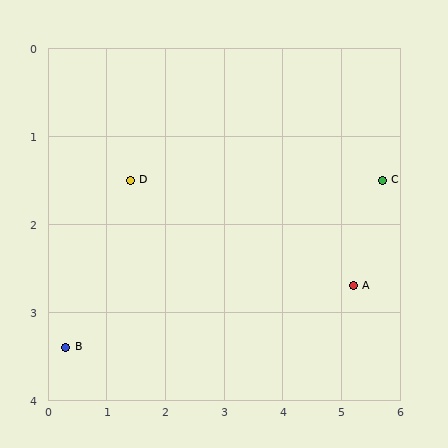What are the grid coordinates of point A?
Point A is at approximately (5.2, 2.7).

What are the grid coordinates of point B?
Point B is at approximately (0.3, 3.4).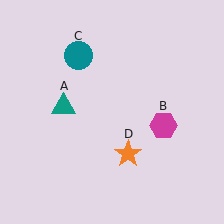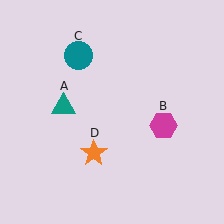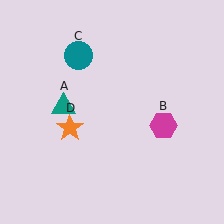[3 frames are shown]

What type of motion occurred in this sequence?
The orange star (object D) rotated clockwise around the center of the scene.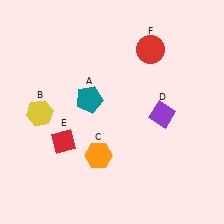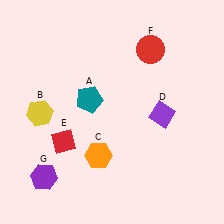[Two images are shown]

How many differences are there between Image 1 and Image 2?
There is 1 difference between the two images.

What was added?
A purple hexagon (G) was added in Image 2.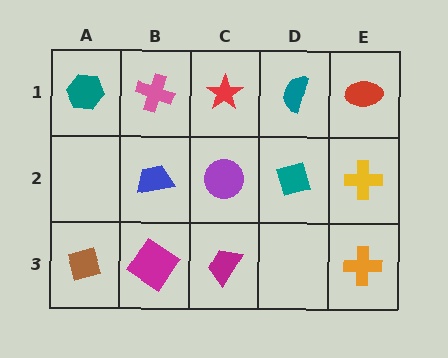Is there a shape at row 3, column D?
No, that cell is empty.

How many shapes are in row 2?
4 shapes.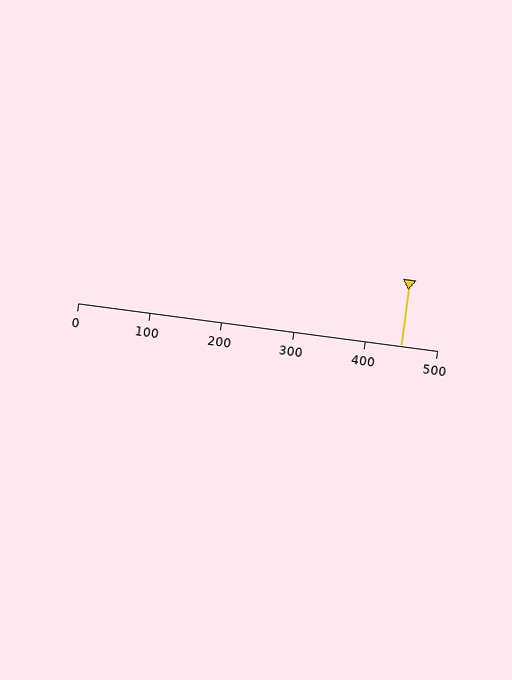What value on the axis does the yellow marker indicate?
The marker indicates approximately 450.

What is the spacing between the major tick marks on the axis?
The major ticks are spaced 100 apart.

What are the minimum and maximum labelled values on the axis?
The axis runs from 0 to 500.